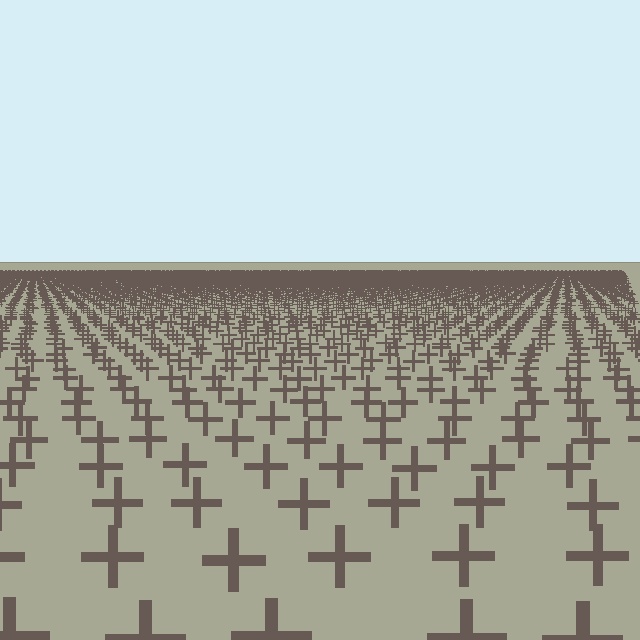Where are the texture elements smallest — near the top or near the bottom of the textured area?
Near the top.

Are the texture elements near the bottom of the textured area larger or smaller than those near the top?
Larger. Near the bottom, elements are closer to the viewer and appear at a bigger on-screen size.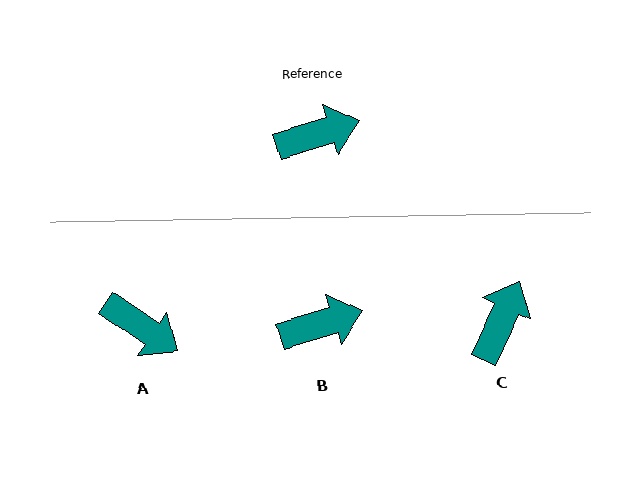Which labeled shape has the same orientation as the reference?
B.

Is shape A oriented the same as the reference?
No, it is off by about 52 degrees.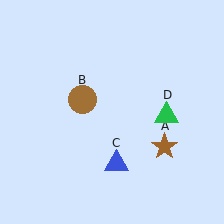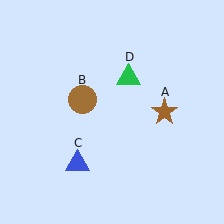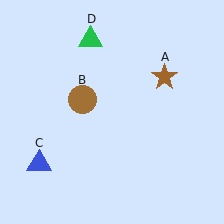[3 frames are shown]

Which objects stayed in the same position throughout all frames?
Brown circle (object B) remained stationary.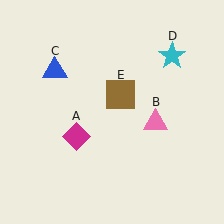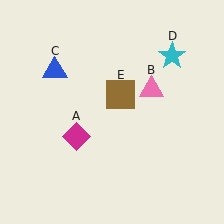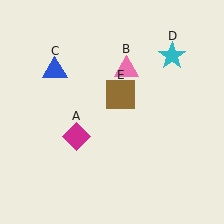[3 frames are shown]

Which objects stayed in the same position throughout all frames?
Magenta diamond (object A) and blue triangle (object C) and cyan star (object D) and brown square (object E) remained stationary.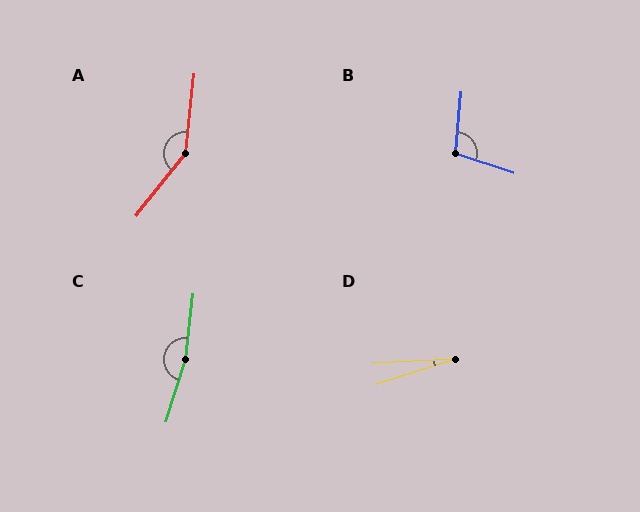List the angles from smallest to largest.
D (15°), B (103°), A (148°), C (169°).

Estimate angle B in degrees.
Approximately 103 degrees.